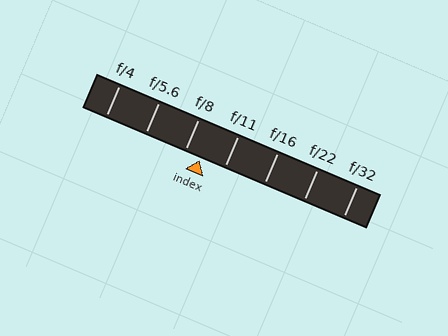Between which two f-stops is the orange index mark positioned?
The index mark is between f/8 and f/11.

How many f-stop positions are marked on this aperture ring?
There are 7 f-stop positions marked.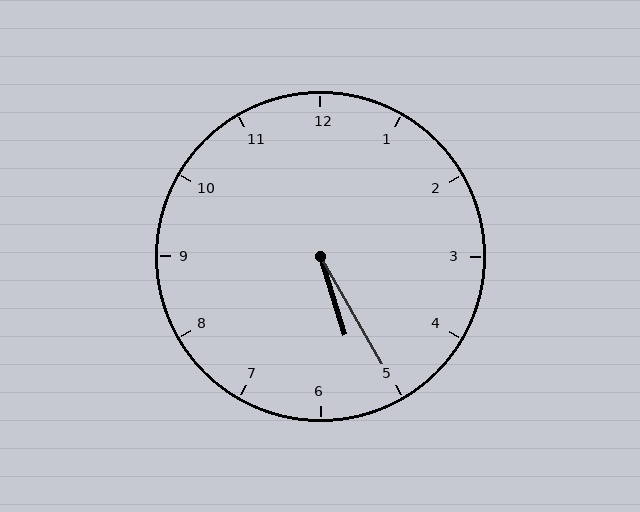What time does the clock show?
5:25.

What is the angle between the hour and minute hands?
Approximately 12 degrees.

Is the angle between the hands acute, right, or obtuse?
It is acute.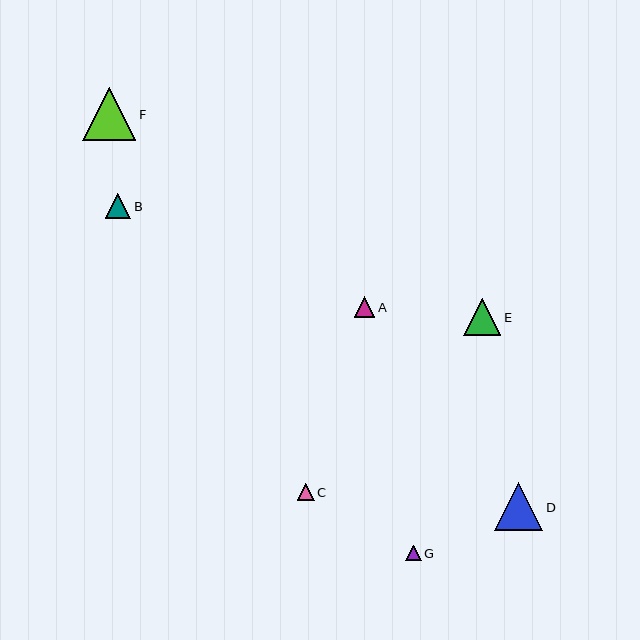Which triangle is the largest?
Triangle F is the largest with a size of approximately 53 pixels.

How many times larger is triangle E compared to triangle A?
Triangle E is approximately 1.8 times the size of triangle A.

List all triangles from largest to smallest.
From largest to smallest: F, D, E, B, A, C, G.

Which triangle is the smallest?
Triangle G is the smallest with a size of approximately 15 pixels.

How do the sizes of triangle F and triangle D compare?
Triangle F and triangle D are approximately the same size.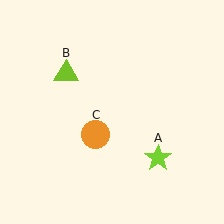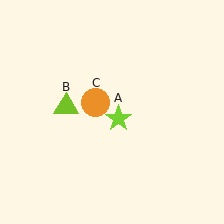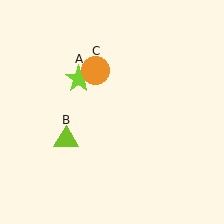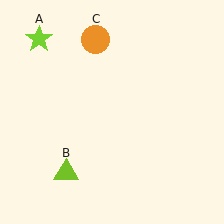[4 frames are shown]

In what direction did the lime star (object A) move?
The lime star (object A) moved up and to the left.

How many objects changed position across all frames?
3 objects changed position: lime star (object A), lime triangle (object B), orange circle (object C).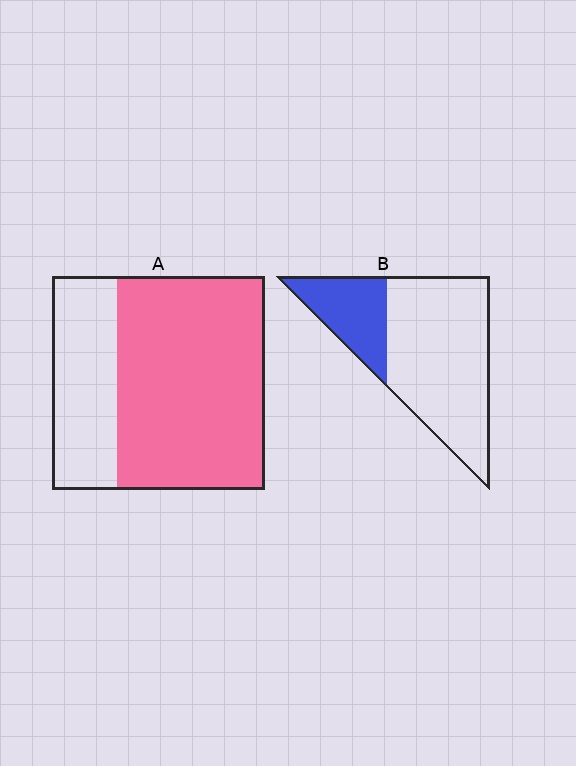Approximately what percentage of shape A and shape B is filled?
A is approximately 70% and B is approximately 25%.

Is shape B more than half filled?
No.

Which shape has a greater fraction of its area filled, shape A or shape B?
Shape A.